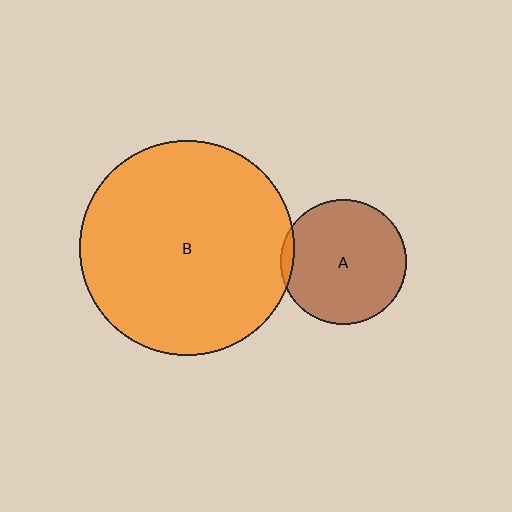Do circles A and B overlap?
Yes.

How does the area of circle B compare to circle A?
Approximately 2.9 times.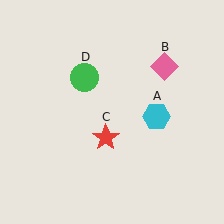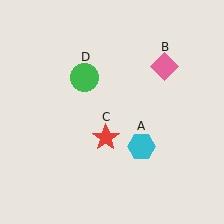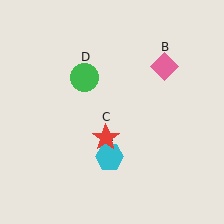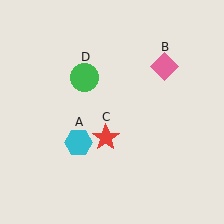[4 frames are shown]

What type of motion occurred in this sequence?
The cyan hexagon (object A) rotated clockwise around the center of the scene.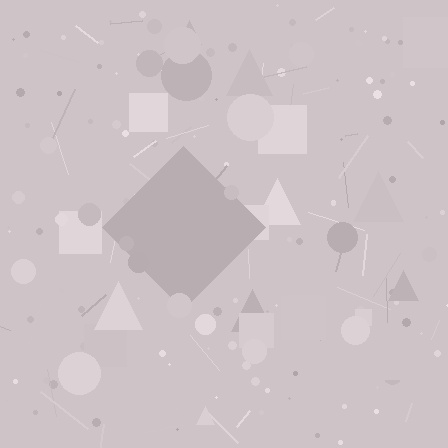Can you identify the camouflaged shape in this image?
The camouflaged shape is a diamond.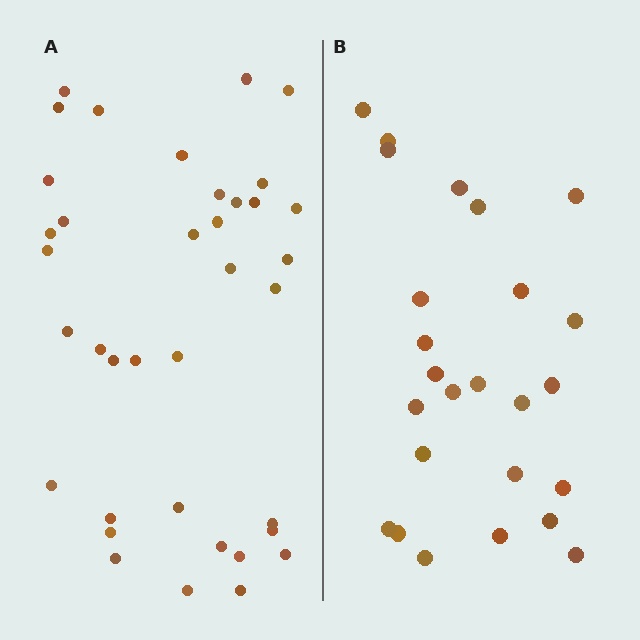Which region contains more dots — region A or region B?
Region A (the left region) has more dots.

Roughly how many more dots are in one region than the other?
Region A has roughly 12 or so more dots than region B.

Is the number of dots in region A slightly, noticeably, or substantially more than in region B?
Region A has substantially more. The ratio is roughly 1.5 to 1.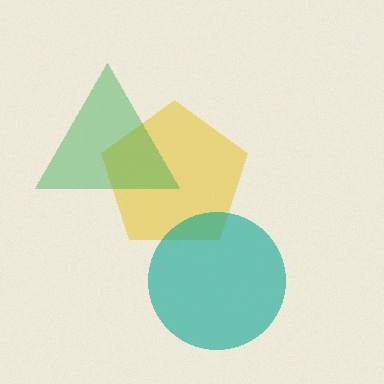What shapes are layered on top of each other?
The layered shapes are: a yellow pentagon, a green triangle, a teal circle.